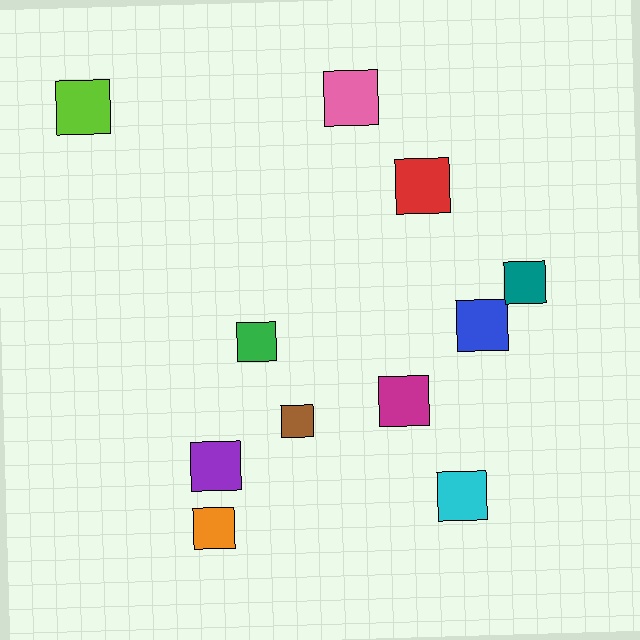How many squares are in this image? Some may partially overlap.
There are 11 squares.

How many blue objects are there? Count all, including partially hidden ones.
There is 1 blue object.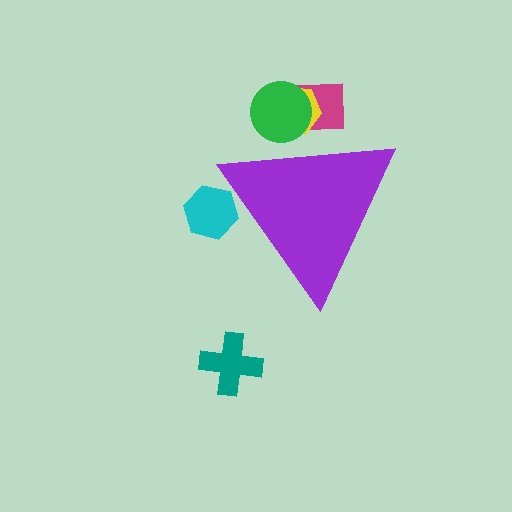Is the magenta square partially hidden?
Yes, the magenta square is partially hidden behind the purple triangle.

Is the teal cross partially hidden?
No, the teal cross is fully visible.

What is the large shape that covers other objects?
A purple triangle.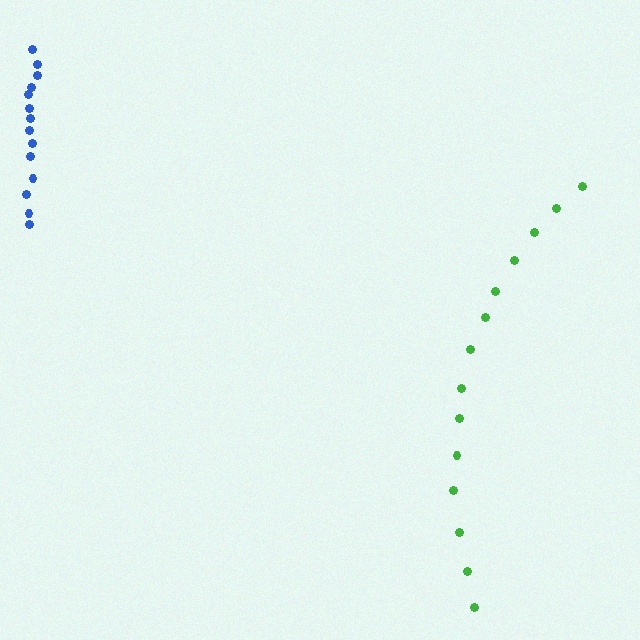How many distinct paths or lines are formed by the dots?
There are 2 distinct paths.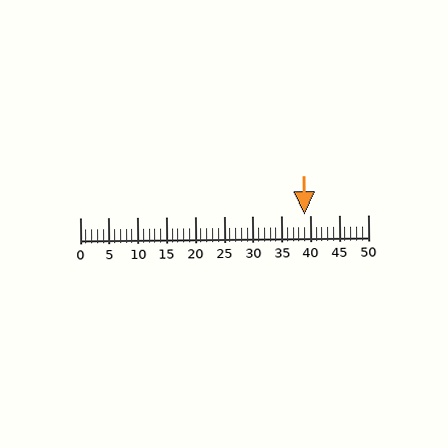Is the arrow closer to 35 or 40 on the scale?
The arrow is closer to 40.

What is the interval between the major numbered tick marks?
The major tick marks are spaced 5 units apart.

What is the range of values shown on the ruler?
The ruler shows values from 0 to 50.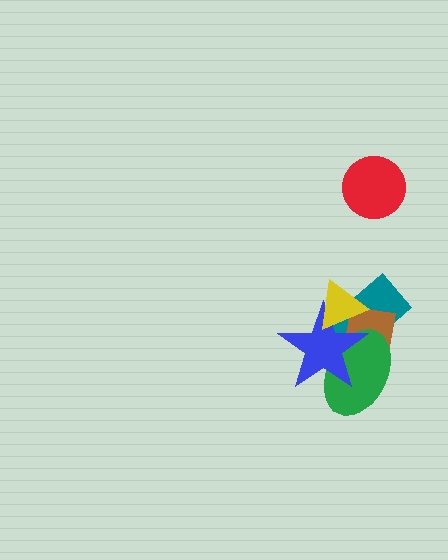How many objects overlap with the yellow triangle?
3 objects overlap with the yellow triangle.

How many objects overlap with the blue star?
4 objects overlap with the blue star.